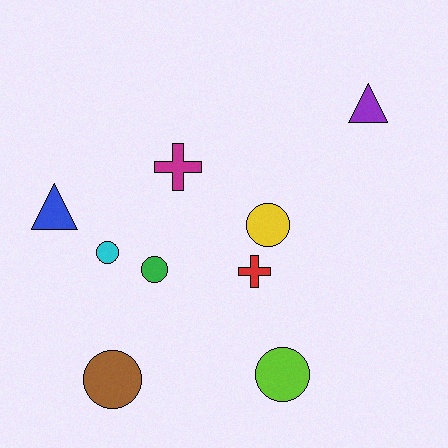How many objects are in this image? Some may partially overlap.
There are 9 objects.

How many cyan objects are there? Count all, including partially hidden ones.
There is 1 cyan object.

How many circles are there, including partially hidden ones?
There are 5 circles.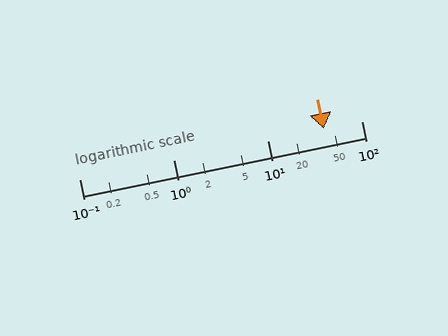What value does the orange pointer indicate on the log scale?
The pointer indicates approximately 40.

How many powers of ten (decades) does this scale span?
The scale spans 3 decades, from 0.1 to 100.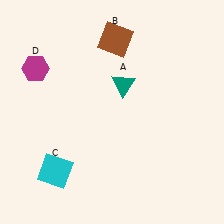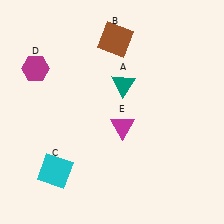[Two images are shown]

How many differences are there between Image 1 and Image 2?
There is 1 difference between the two images.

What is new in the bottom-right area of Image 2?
A magenta triangle (E) was added in the bottom-right area of Image 2.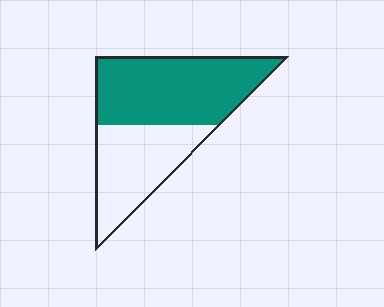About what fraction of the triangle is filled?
About three fifths (3/5).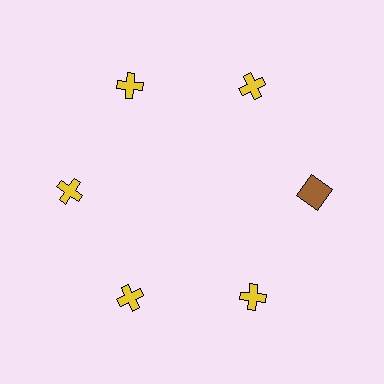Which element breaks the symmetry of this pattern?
The brown square at roughly the 3 o'clock position breaks the symmetry. All other shapes are yellow crosses.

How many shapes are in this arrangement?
There are 6 shapes arranged in a ring pattern.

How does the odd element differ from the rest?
It differs in both color (brown instead of yellow) and shape (square instead of cross).